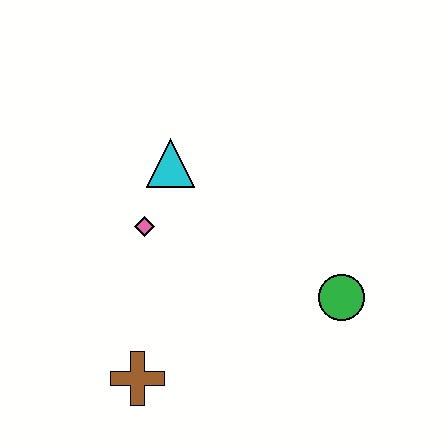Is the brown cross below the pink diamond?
Yes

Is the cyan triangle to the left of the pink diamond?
No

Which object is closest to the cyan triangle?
The pink diamond is closest to the cyan triangle.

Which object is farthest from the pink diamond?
The green circle is farthest from the pink diamond.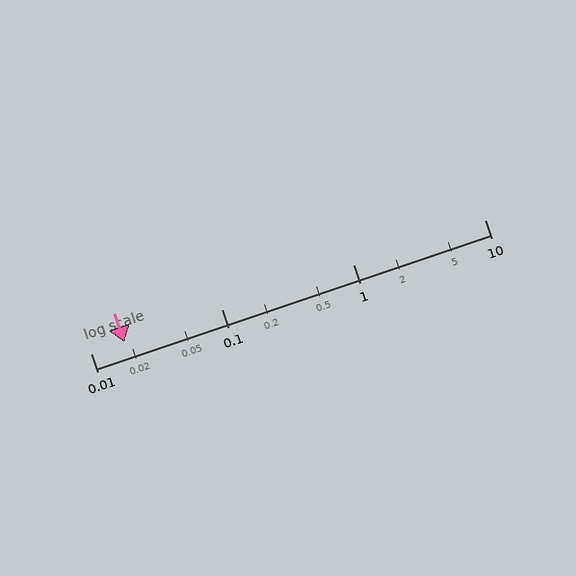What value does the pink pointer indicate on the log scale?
The pointer indicates approximately 0.018.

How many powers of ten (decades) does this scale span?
The scale spans 3 decades, from 0.01 to 10.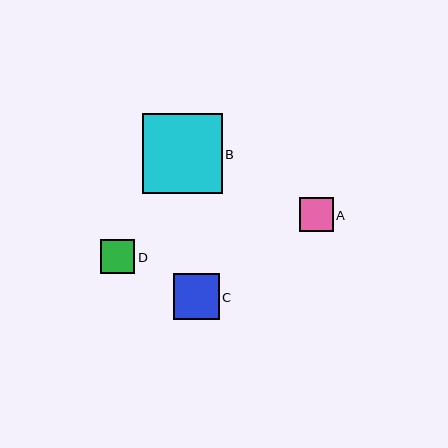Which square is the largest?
Square B is the largest with a size of approximately 80 pixels.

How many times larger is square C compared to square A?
Square C is approximately 1.4 times the size of square A.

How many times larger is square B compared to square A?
Square B is approximately 2.4 times the size of square A.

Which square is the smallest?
Square A is the smallest with a size of approximately 34 pixels.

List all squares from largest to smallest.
From largest to smallest: B, C, D, A.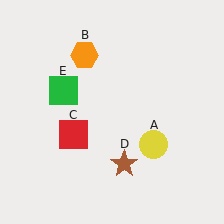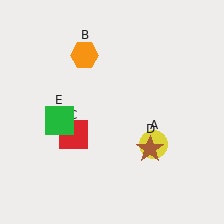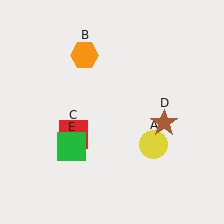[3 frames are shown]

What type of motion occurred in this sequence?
The brown star (object D), green square (object E) rotated counterclockwise around the center of the scene.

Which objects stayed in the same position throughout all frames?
Yellow circle (object A) and orange hexagon (object B) and red square (object C) remained stationary.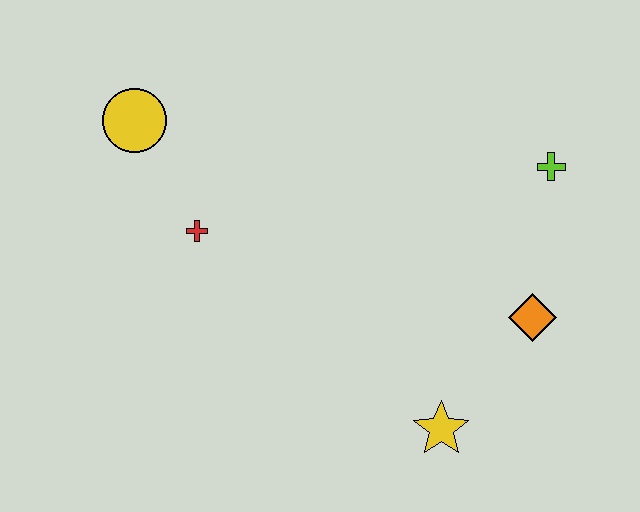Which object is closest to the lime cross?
The orange diamond is closest to the lime cross.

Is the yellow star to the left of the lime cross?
Yes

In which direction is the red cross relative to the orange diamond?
The red cross is to the left of the orange diamond.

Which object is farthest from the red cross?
The lime cross is farthest from the red cross.